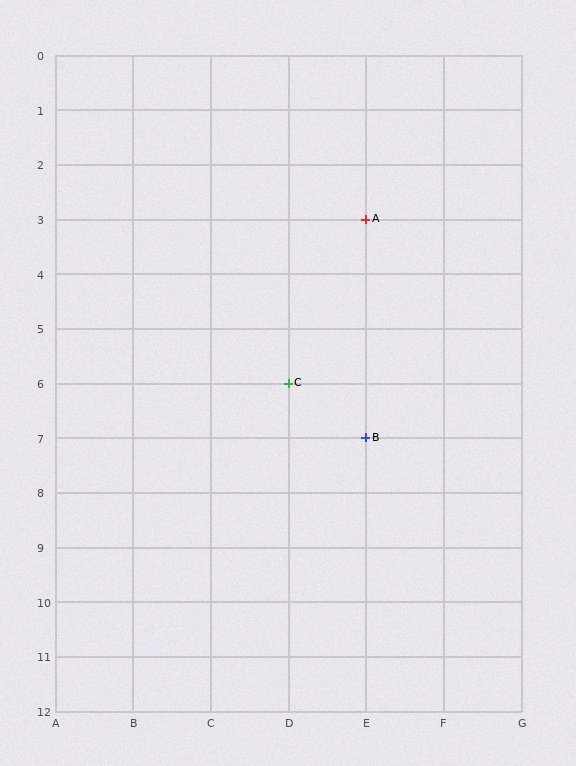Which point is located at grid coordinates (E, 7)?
Point B is at (E, 7).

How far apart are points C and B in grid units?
Points C and B are 1 column and 1 row apart (about 1.4 grid units diagonally).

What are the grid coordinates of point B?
Point B is at grid coordinates (E, 7).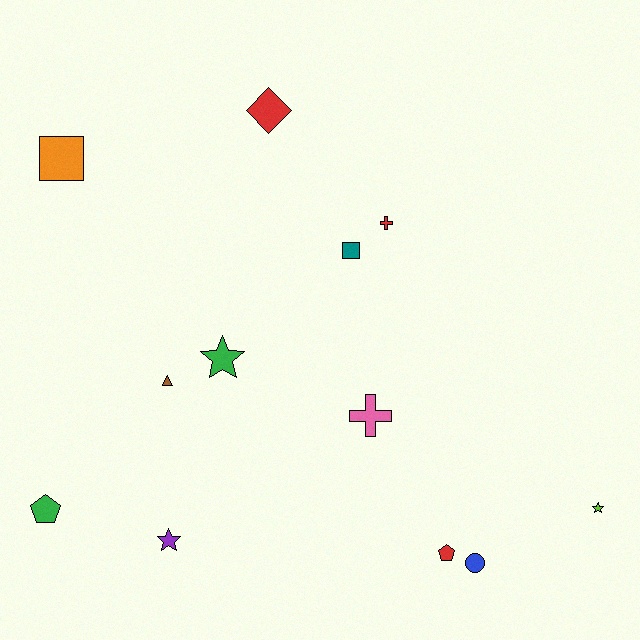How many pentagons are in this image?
There are 2 pentagons.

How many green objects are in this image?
There are 2 green objects.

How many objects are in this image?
There are 12 objects.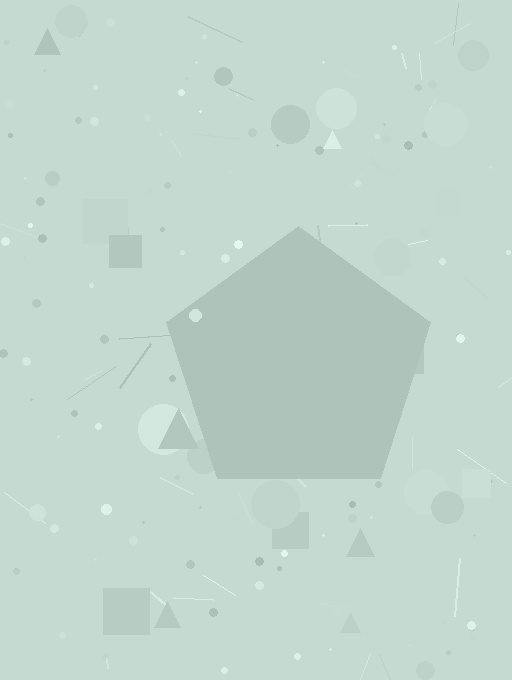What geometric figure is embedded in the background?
A pentagon is embedded in the background.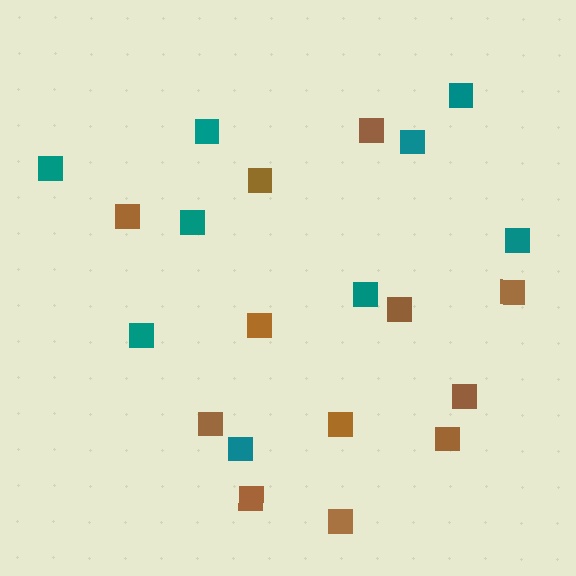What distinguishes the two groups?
There are 2 groups: one group of teal squares (9) and one group of brown squares (12).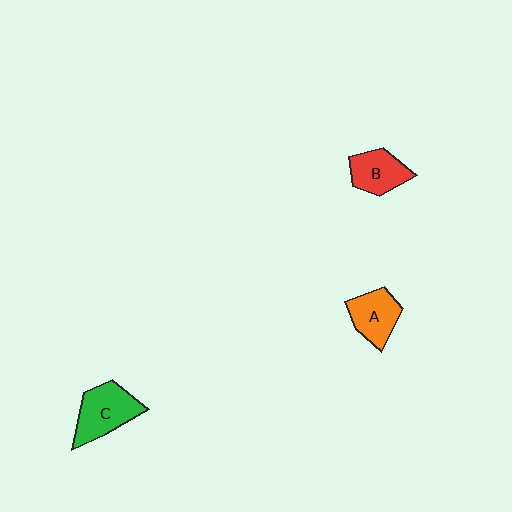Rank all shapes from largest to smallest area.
From largest to smallest: C (green), A (orange), B (red).